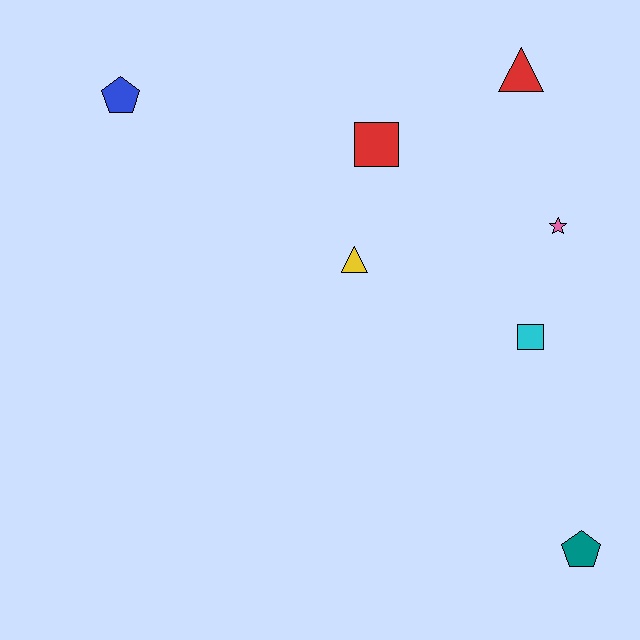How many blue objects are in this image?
There is 1 blue object.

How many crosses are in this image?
There are no crosses.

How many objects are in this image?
There are 7 objects.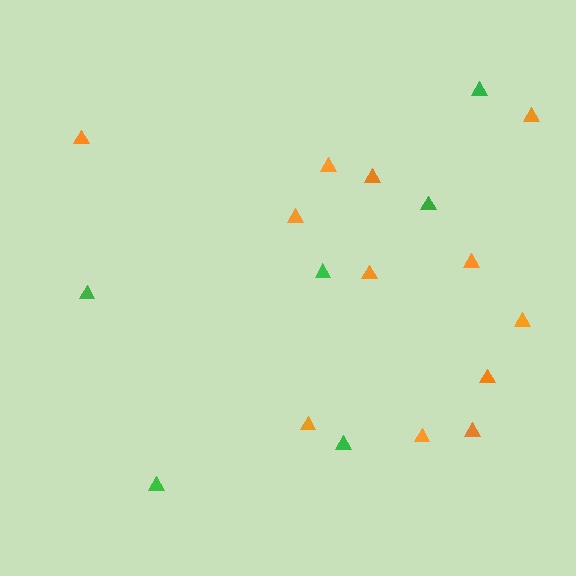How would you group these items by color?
There are 2 groups: one group of orange triangles (12) and one group of green triangles (6).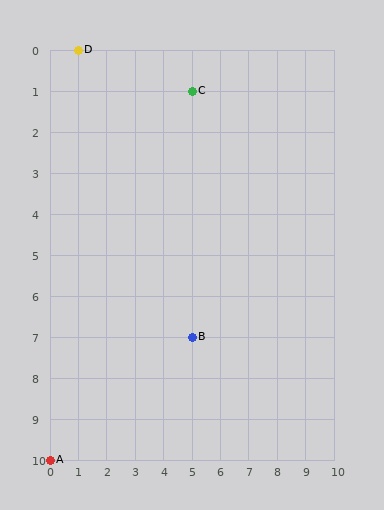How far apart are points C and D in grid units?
Points C and D are 4 columns and 1 row apart (about 4.1 grid units diagonally).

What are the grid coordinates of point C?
Point C is at grid coordinates (5, 1).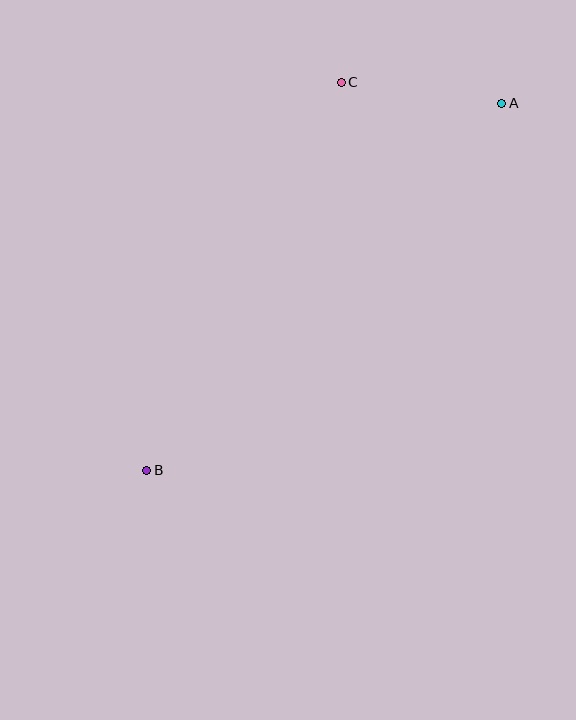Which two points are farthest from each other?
Points A and B are farthest from each other.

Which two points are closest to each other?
Points A and C are closest to each other.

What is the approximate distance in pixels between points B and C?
The distance between B and C is approximately 434 pixels.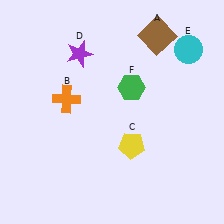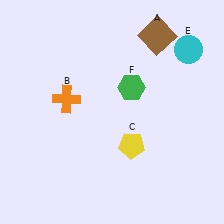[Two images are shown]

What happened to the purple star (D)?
The purple star (D) was removed in Image 2. It was in the top-left area of Image 1.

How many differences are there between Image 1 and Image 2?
There is 1 difference between the two images.